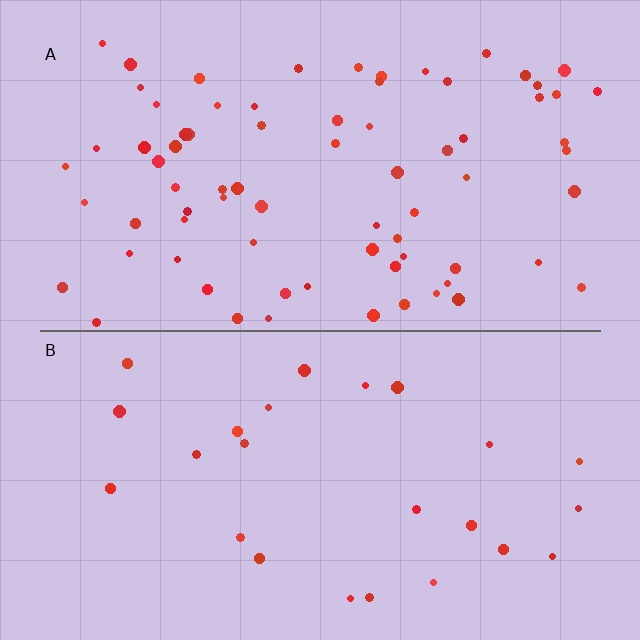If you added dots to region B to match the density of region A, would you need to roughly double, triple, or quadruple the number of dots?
Approximately triple.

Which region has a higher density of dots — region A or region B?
A (the top).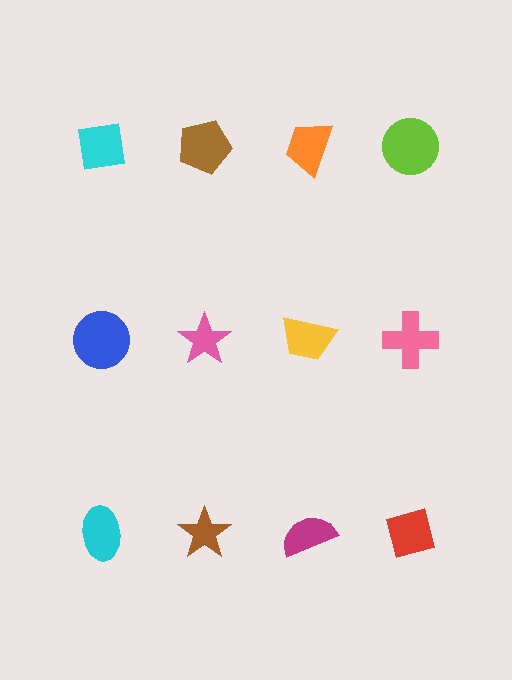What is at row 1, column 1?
A cyan square.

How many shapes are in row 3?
4 shapes.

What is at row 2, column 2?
A pink star.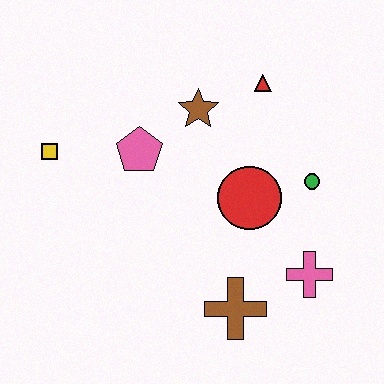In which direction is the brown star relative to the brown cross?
The brown star is above the brown cross.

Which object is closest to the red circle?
The green circle is closest to the red circle.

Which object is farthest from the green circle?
The yellow square is farthest from the green circle.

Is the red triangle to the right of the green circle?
No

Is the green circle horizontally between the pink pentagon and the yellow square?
No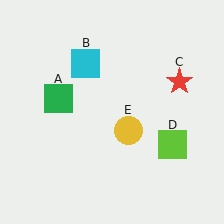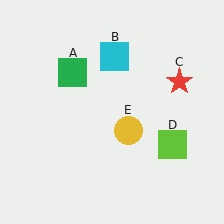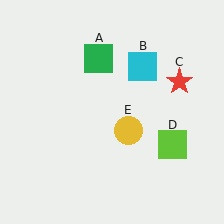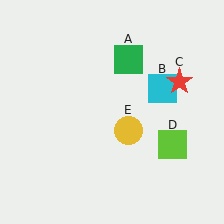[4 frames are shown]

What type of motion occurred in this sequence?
The green square (object A), cyan square (object B) rotated clockwise around the center of the scene.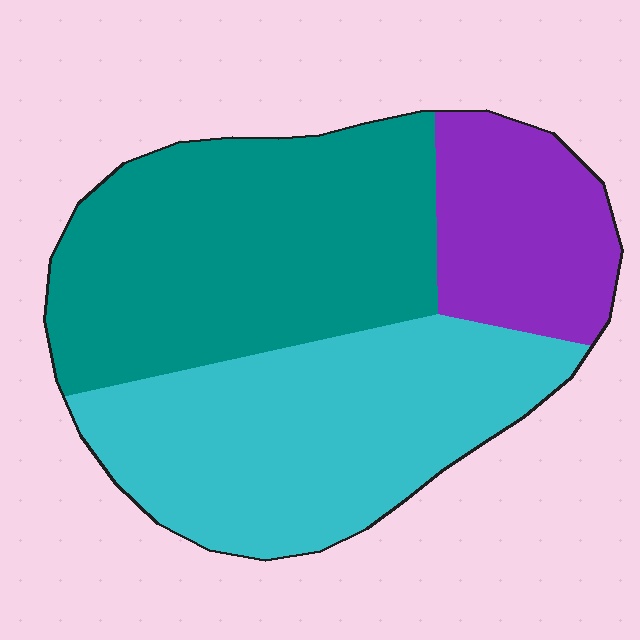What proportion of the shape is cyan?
Cyan covers roughly 40% of the shape.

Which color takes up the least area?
Purple, at roughly 20%.